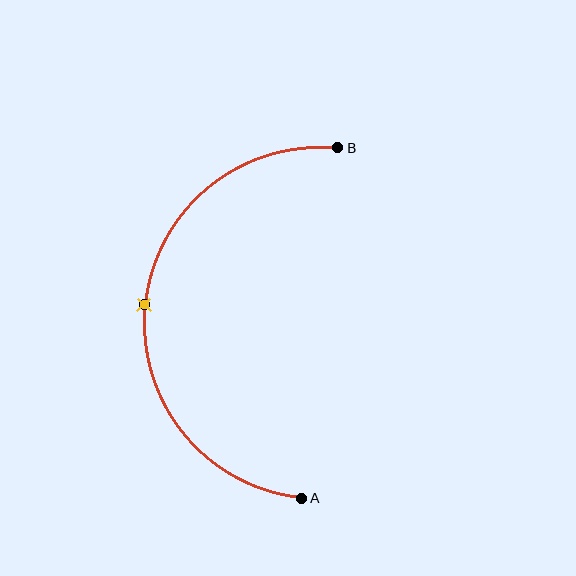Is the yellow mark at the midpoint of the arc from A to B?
Yes. The yellow mark lies on the arc at equal arc-length from both A and B — it is the arc midpoint.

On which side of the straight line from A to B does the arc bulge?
The arc bulges to the left of the straight line connecting A and B.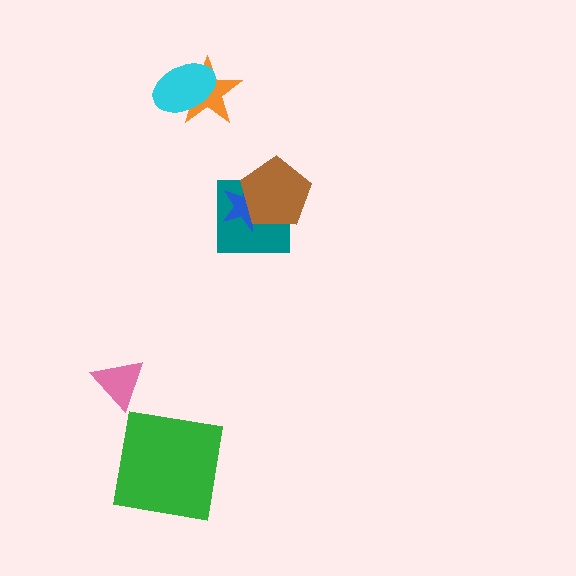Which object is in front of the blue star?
The brown pentagon is in front of the blue star.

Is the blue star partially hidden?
Yes, it is partially covered by another shape.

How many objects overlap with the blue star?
2 objects overlap with the blue star.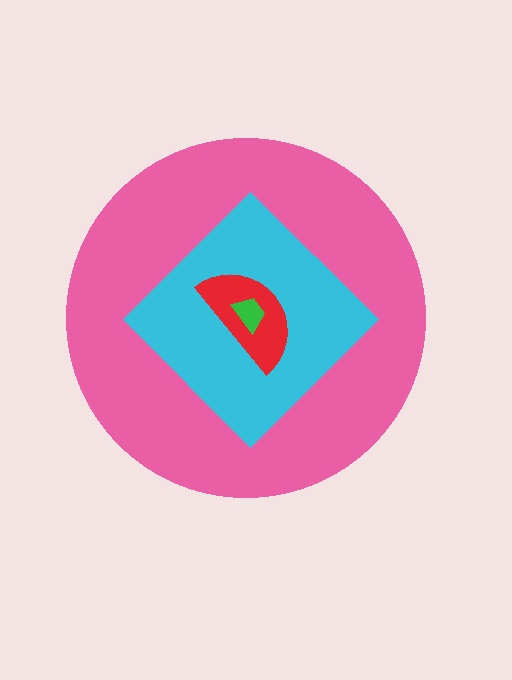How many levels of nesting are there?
4.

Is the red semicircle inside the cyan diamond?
Yes.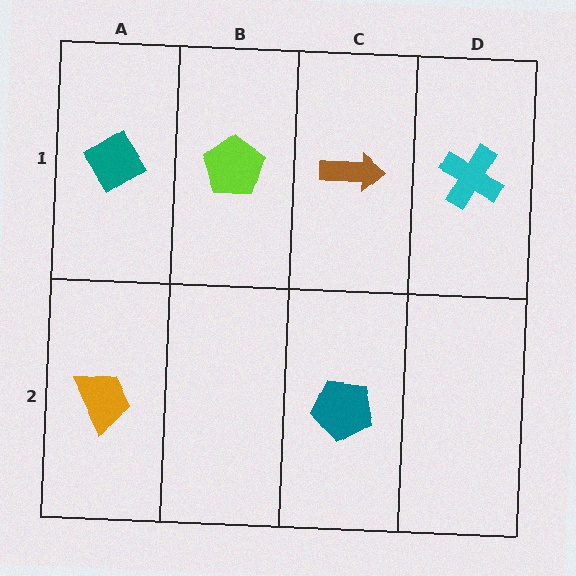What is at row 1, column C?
A brown arrow.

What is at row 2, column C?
A teal pentagon.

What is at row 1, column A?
A teal diamond.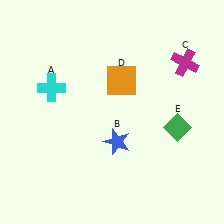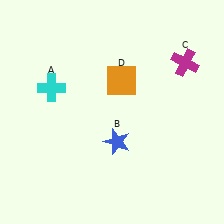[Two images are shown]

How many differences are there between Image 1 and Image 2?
There is 1 difference between the two images.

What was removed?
The green diamond (E) was removed in Image 2.